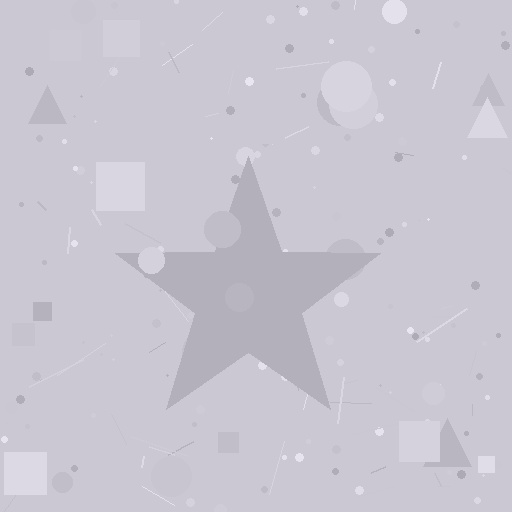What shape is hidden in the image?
A star is hidden in the image.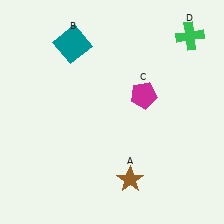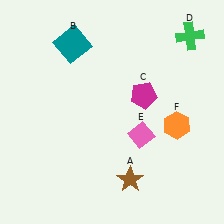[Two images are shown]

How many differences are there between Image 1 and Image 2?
There are 2 differences between the two images.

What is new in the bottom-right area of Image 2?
An orange hexagon (F) was added in the bottom-right area of Image 2.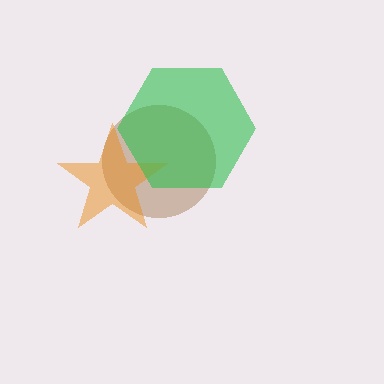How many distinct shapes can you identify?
There are 3 distinct shapes: a brown circle, an orange star, a green hexagon.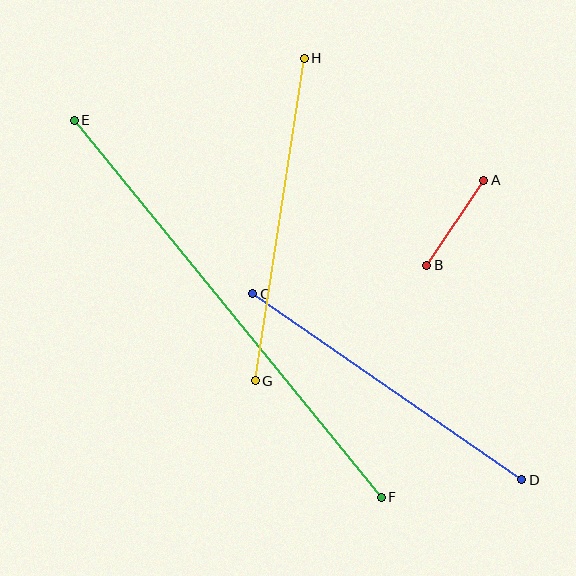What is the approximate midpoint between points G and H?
The midpoint is at approximately (280, 220) pixels.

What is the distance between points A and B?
The distance is approximately 102 pixels.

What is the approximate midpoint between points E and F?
The midpoint is at approximately (228, 309) pixels.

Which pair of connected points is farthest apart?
Points E and F are farthest apart.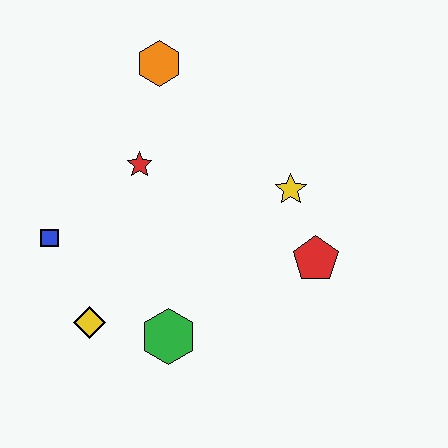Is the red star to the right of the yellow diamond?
Yes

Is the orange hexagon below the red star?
No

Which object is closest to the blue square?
The yellow diamond is closest to the blue square.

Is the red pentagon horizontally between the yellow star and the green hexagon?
No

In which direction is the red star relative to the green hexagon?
The red star is above the green hexagon.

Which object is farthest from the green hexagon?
The orange hexagon is farthest from the green hexagon.